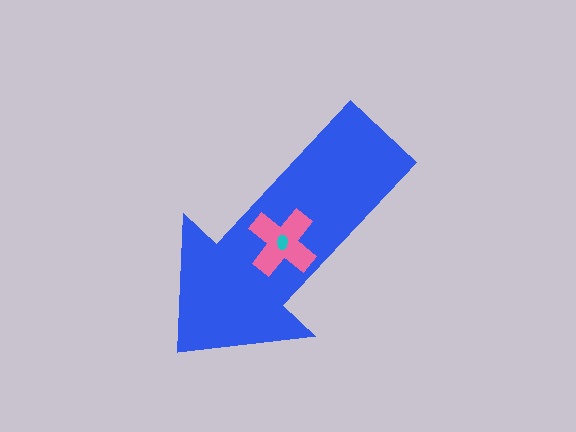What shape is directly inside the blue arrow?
The pink cross.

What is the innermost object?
The cyan ellipse.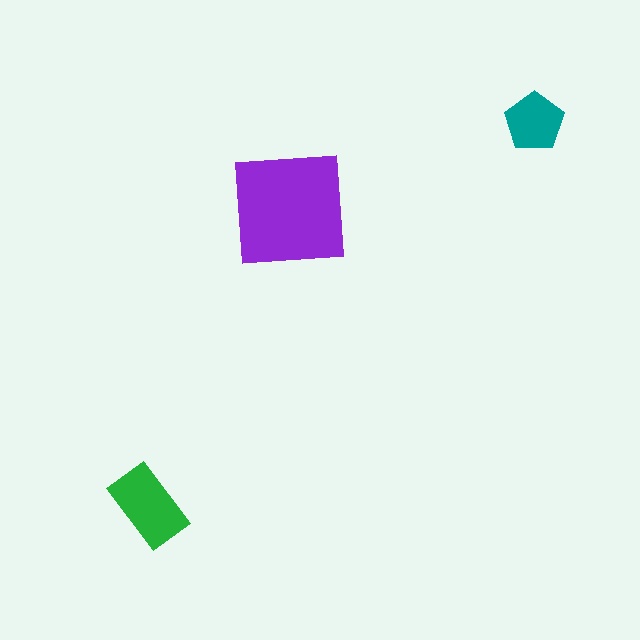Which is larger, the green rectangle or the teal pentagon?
The green rectangle.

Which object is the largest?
The purple square.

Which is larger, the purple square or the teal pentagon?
The purple square.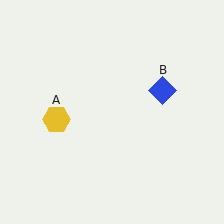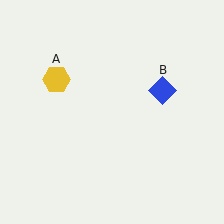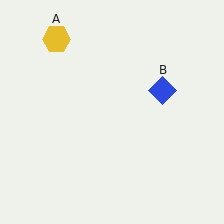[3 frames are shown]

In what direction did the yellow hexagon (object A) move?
The yellow hexagon (object A) moved up.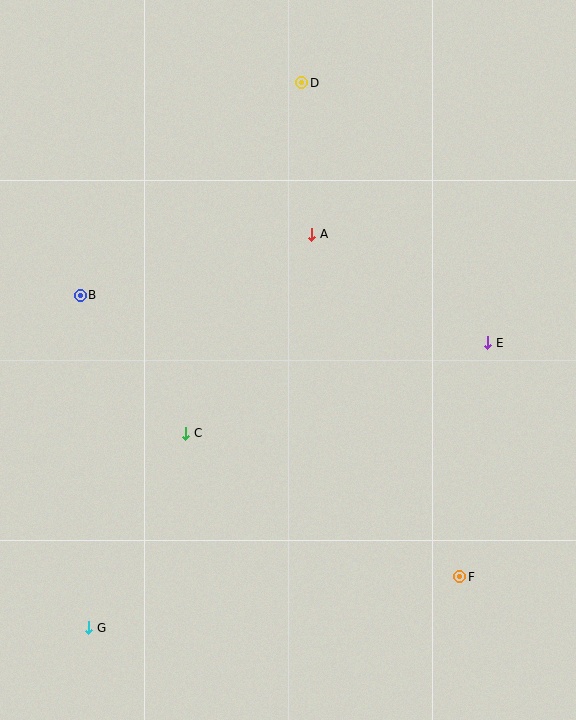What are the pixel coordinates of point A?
Point A is at (312, 234).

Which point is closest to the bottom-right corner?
Point F is closest to the bottom-right corner.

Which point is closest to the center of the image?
Point C at (186, 433) is closest to the center.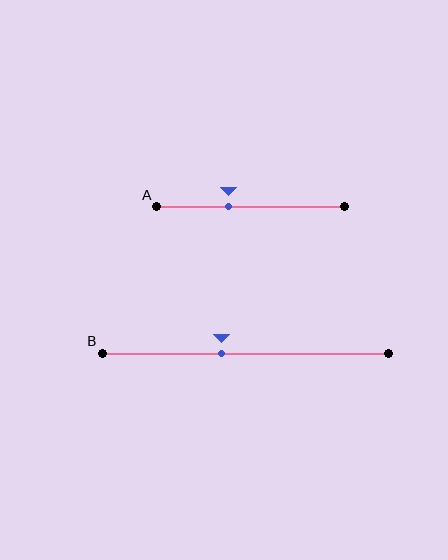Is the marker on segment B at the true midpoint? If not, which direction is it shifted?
No, the marker on segment B is shifted to the left by about 8% of the segment length.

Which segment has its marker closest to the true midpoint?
Segment B has its marker closest to the true midpoint.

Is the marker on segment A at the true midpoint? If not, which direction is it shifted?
No, the marker on segment A is shifted to the left by about 12% of the segment length.